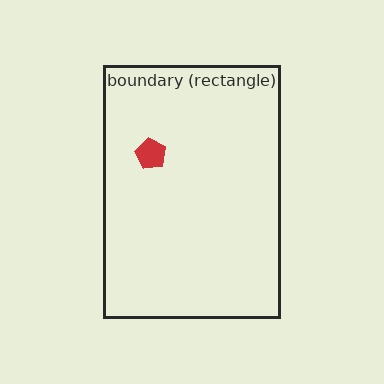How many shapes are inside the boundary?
1 inside, 0 outside.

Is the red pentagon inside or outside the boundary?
Inside.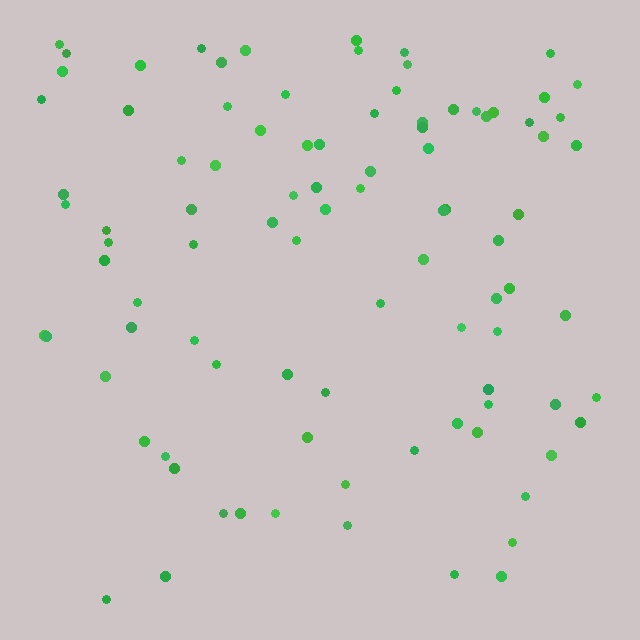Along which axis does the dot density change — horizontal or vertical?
Vertical.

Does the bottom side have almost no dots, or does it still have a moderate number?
Still a moderate number, just noticeably fewer than the top.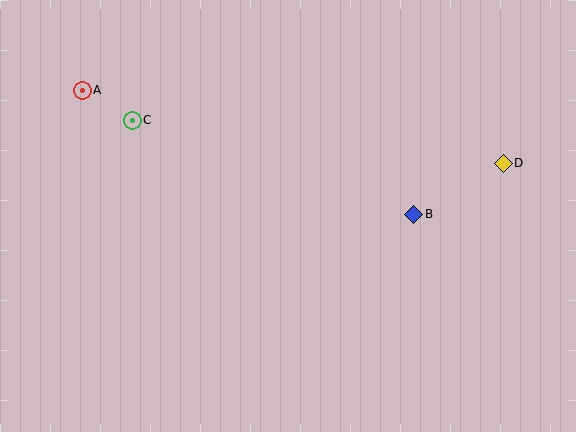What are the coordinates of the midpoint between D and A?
The midpoint between D and A is at (293, 127).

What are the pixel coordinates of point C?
Point C is at (132, 120).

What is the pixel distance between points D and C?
The distance between D and C is 374 pixels.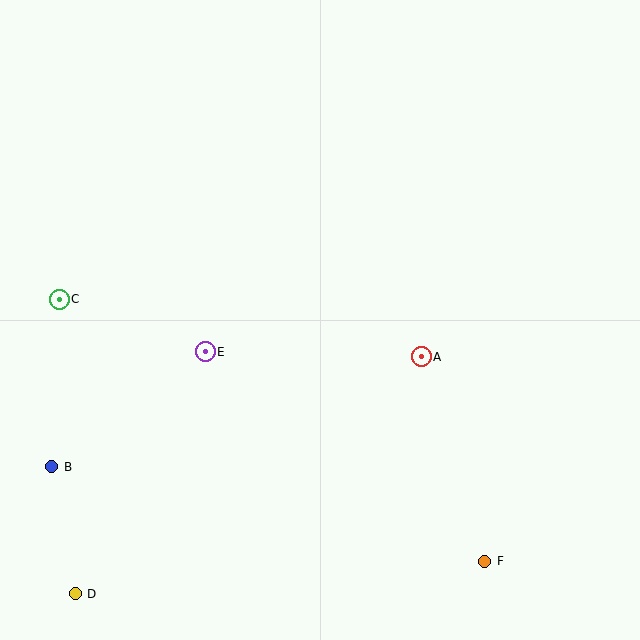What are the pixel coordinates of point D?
Point D is at (75, 594).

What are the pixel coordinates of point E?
Point E is at (205, 352).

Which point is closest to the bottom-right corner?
Point F is closest to the bottom-right corner.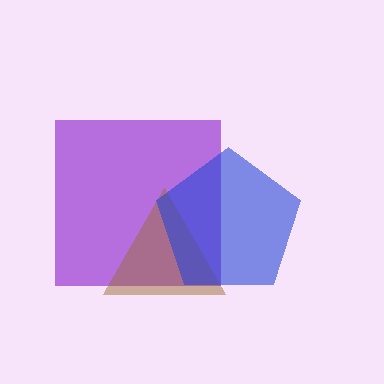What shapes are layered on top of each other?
The layered shapes are: a purple square, a brown triangle, a blue pentagon.